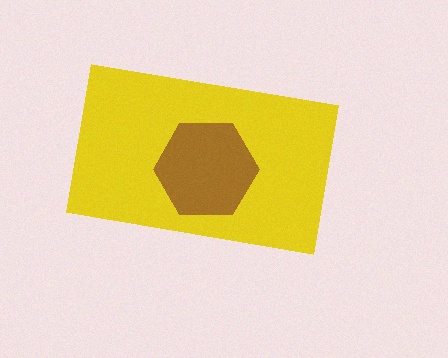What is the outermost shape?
The yellow rectangle.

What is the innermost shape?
The brown hexagon.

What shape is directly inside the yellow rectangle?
The brown hexagon.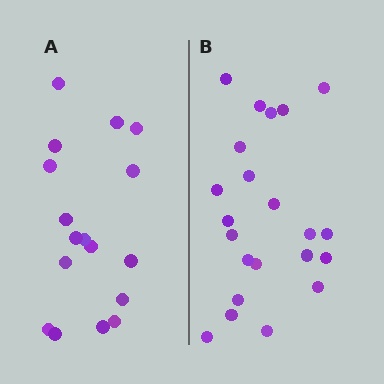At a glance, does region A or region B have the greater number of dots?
Region B (the right region) has more dots.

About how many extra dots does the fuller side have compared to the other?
Region B has about 5 more dots than region A.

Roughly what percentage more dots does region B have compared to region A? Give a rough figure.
About 30% more.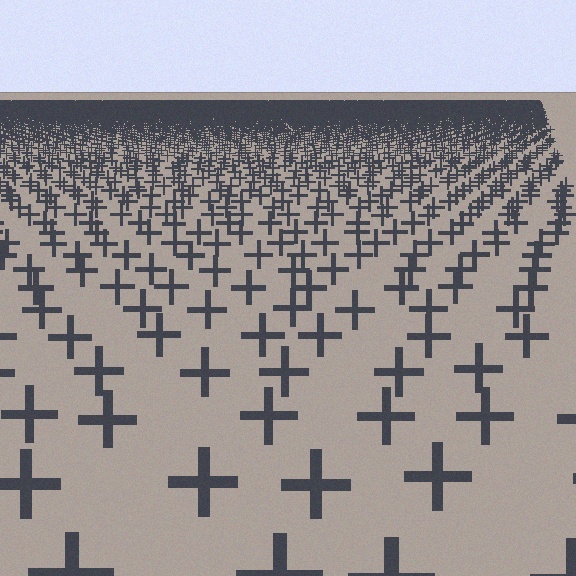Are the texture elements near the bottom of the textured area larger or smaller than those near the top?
Larger. Near the bottom, elements are closer to the viewer and appear at a bigger on-screen size.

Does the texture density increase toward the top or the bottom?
Density increases toward the top.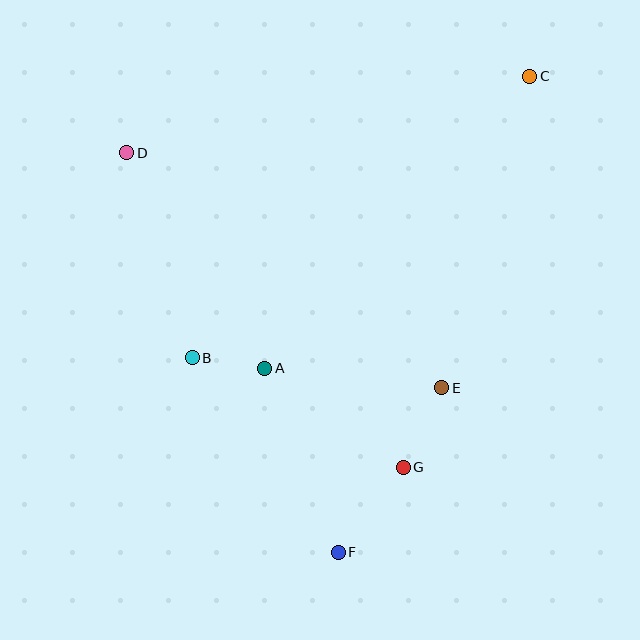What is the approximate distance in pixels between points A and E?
The distance between A and E is approximately 178 pixels.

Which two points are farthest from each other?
Points C and F are farthest from each other.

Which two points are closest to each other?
Points A and B are closest to each other.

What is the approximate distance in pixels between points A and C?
The distance between A and C is approximately 394 pixels.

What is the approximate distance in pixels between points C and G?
The distance between C and G is approximately 411 pixels.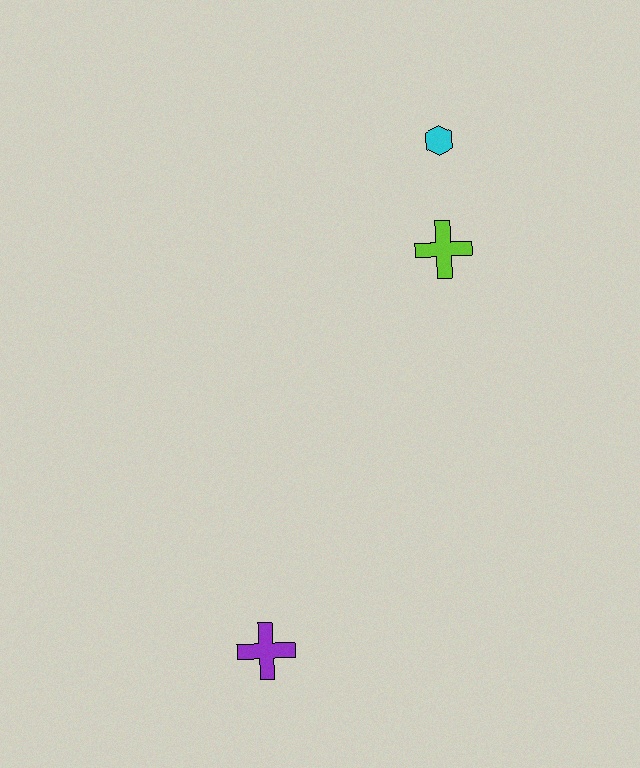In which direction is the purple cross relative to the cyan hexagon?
The purple cross is below the cyan hexagon.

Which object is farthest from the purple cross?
The cyan hexagon is farthest from the purple cross.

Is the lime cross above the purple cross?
Yes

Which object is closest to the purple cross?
The lime cross is closest to the purple cross.